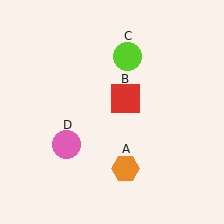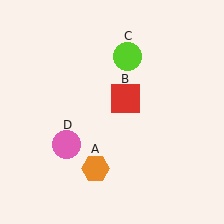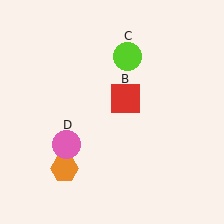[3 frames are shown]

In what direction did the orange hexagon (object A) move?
The orange hexagon (object A) moved left.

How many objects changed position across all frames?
1 object changed position: orange hexagon (object A).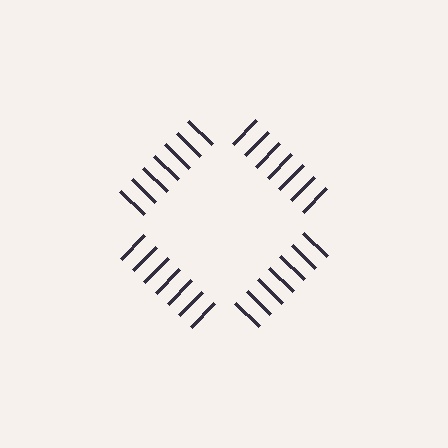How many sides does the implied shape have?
4 sides — the line-ends trace a square.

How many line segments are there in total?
28 — 7 along each of the 4 edges.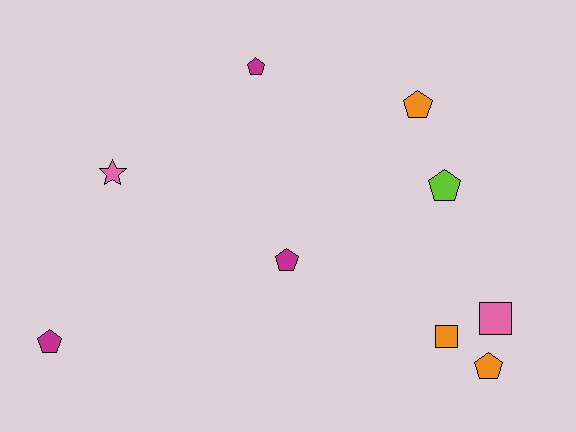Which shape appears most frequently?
Pentagon, with 6 objects.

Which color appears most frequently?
Orange, with 3 objects.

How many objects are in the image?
There are 9 objects.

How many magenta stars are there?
There are no magenta stars.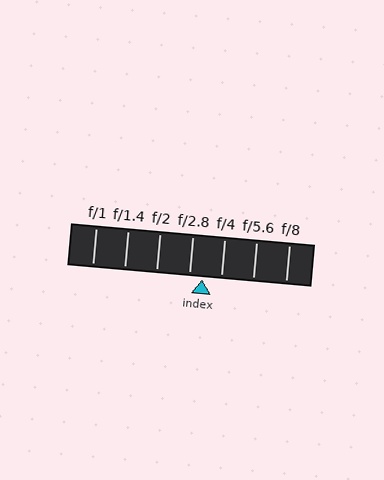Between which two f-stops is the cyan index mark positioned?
The index mark is between f/2.8 and f/4.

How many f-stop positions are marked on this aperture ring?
There are 7 f-stop positions marked.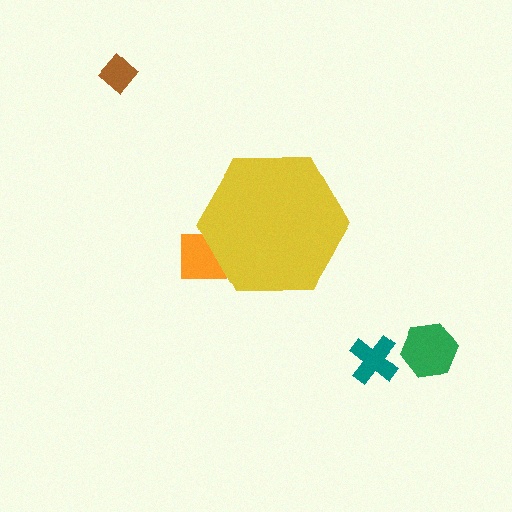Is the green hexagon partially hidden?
No, the green hexagon is fully visible.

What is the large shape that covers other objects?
A yellow hexagon.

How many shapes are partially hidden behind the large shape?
1 shape is partially hidden.